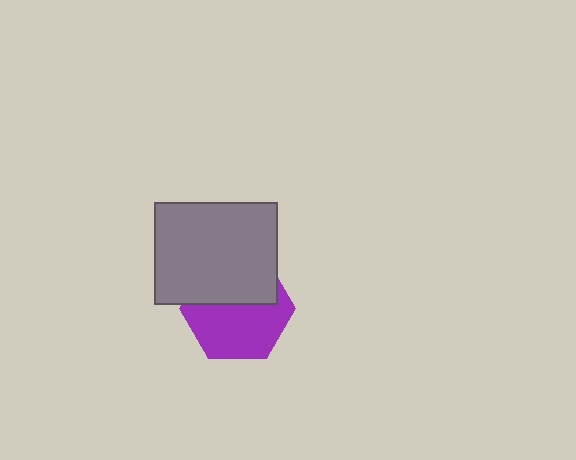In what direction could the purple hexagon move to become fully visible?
The purple hexagon could move down. That would shift it out from behind the gray rectangle entirely.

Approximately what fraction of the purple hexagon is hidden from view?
Roughly 43% of the purple hexagon is hidden behind the gray rectangle.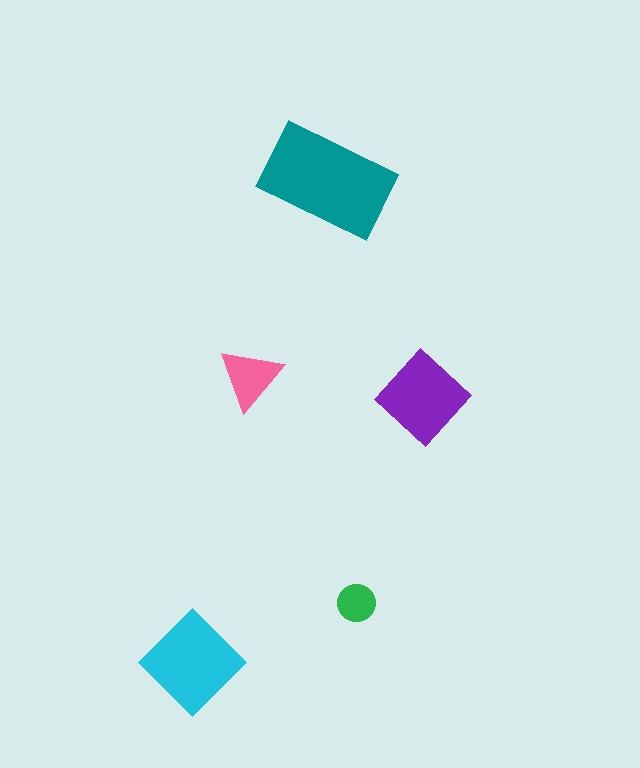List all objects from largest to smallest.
The teal rectangle, the cyan diamond, the purple diamond, the pink triangle, the green circle.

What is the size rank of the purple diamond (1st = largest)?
3rd.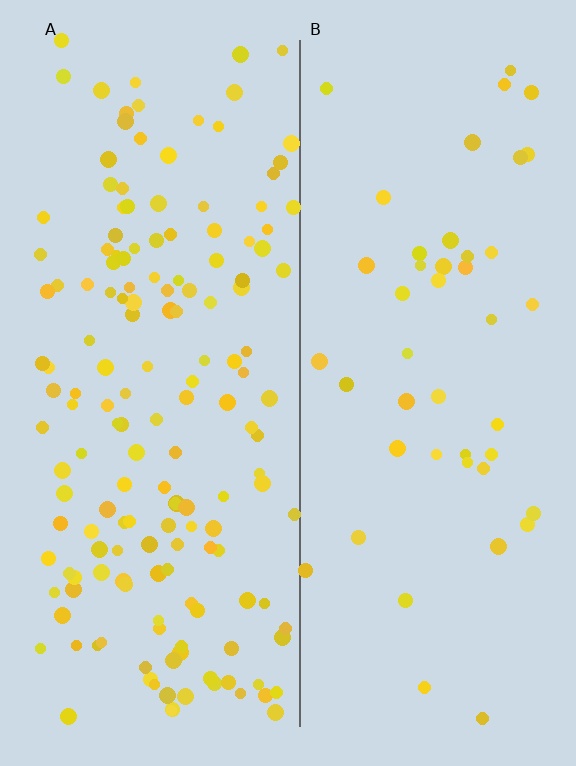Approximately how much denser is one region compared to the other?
Approximately 3.5× — region A over region B.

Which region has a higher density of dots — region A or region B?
A (the left).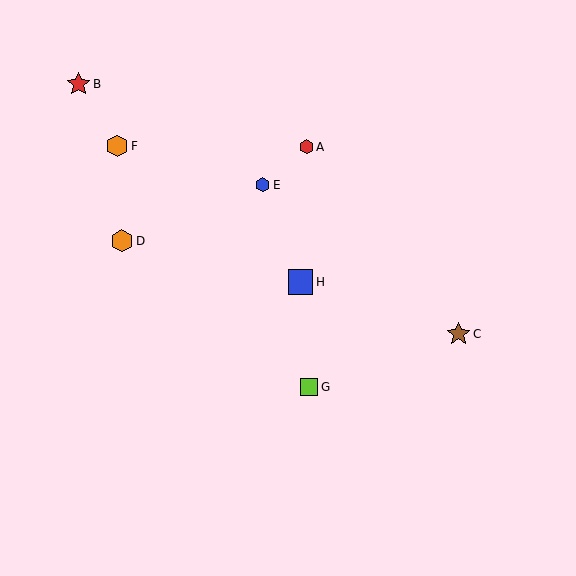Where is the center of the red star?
The center of the red star is at (78, 84).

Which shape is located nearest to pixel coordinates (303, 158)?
The red hexagon (labeled A) at (306, 147) is nearest to that location.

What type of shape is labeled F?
Shape F is an orange hexagon.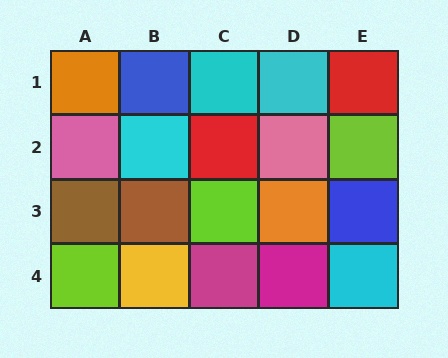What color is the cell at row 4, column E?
Cyan.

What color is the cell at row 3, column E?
Blue.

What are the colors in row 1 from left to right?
Orange, blue, cyan, cyan, red.